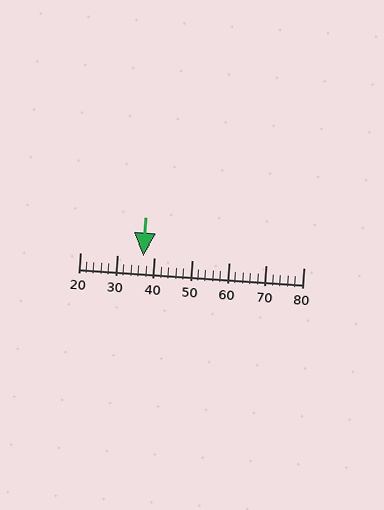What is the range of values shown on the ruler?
The ruler shows values from 20 to 80.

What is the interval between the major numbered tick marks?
The major tick marks are spaced 10 units apart.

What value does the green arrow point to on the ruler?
The green arrow points to approximately 37.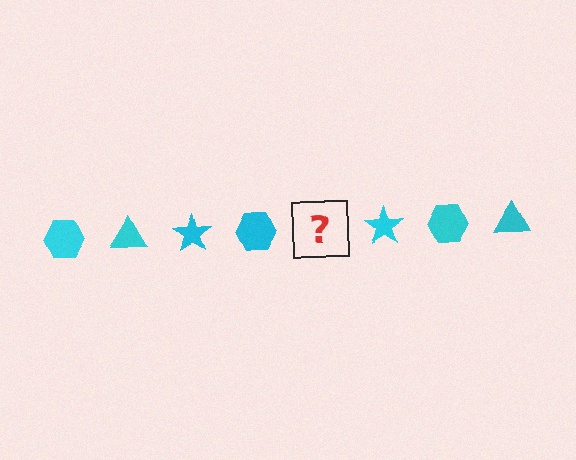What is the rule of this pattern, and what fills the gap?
The rule is that the pattern cycles through hexagon, triangle, star shapes in cyan. The gap should be filled with a cyan triangle.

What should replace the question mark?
The question mark should be replaced with a cyan triangle.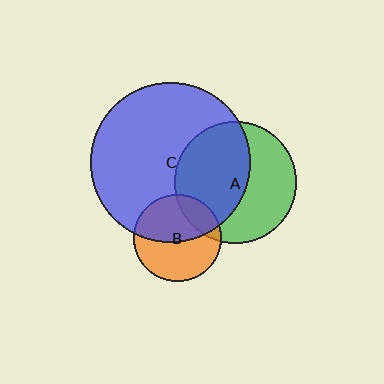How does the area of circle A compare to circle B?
Approximately 1.9 times.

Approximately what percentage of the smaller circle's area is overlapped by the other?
Approximately 20%.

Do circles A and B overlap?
Yes.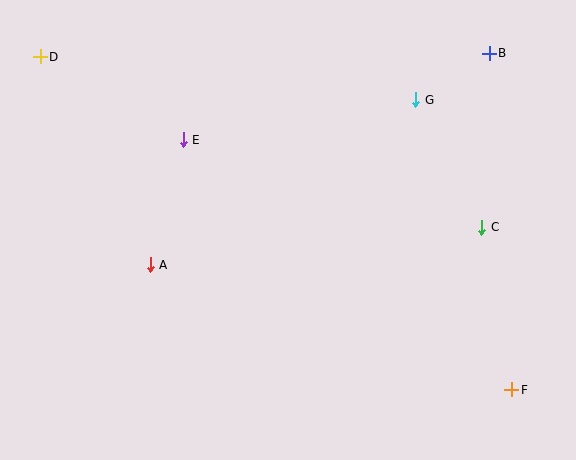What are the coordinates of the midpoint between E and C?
The midpoint between E and C is at (333, 183).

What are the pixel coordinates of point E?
Point E is at (183, 140).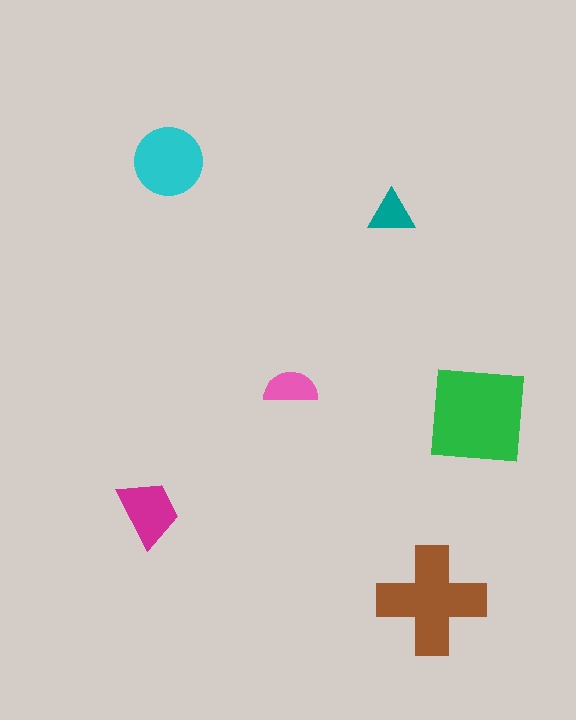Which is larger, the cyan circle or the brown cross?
The brown cross.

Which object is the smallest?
The teal triangle.